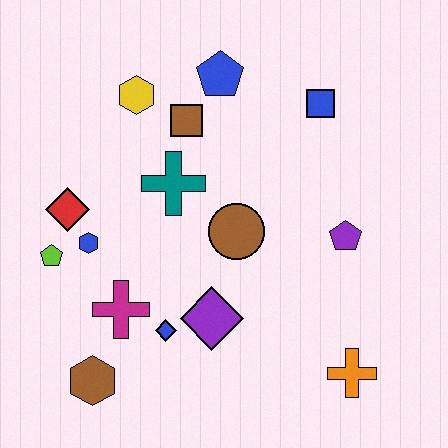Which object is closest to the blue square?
The blue pentagon is closest to the blue square.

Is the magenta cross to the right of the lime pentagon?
Yes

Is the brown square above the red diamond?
Yes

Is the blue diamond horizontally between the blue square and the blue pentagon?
No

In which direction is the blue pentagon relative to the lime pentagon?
The blue pentagon is above the lime pentagon.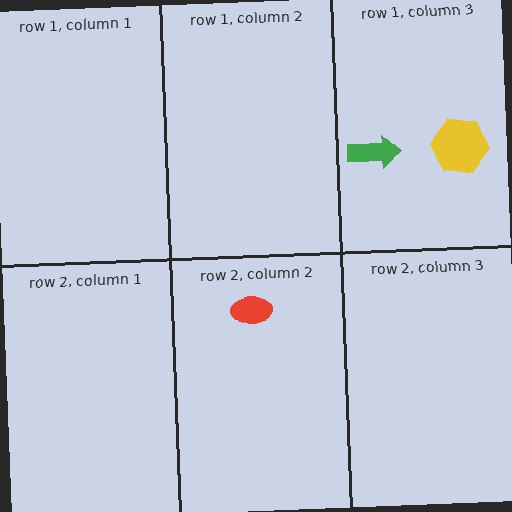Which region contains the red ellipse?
The row 2, column 2 region.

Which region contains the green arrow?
The row 1, column 3 region.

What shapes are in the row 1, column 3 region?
The yellow hexagon, the green arrow.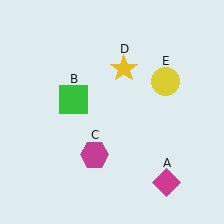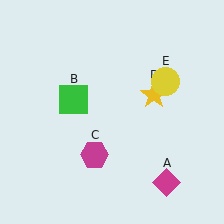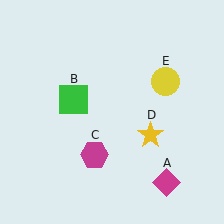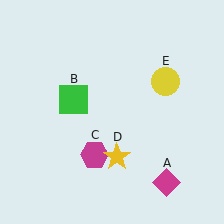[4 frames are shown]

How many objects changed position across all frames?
1 object changed position: yellow star (object D).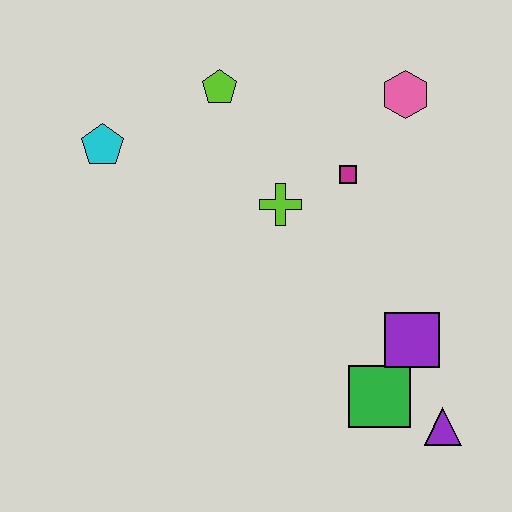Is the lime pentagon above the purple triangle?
Yes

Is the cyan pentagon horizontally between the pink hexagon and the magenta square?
No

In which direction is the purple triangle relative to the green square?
The purple triangle is to the right of the green square.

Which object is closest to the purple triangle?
The green square is closest to the purple triangle.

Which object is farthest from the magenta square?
The purple triangle is farthest from the magenta square.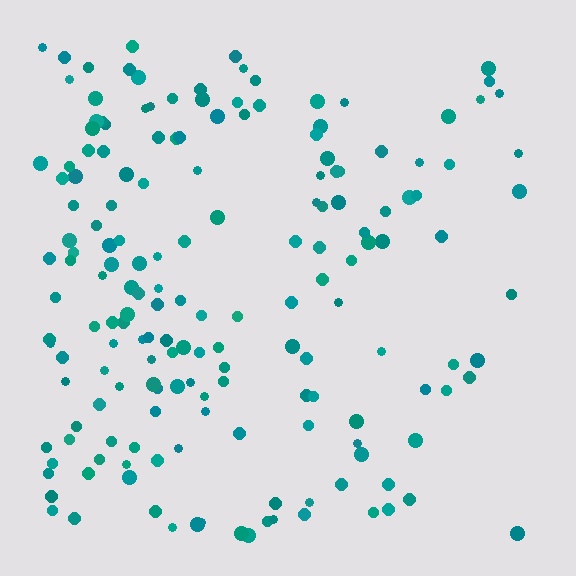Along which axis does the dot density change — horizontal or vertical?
Horizontal.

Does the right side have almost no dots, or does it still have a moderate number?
Still a moderate number, just noticeably fewer than the left.